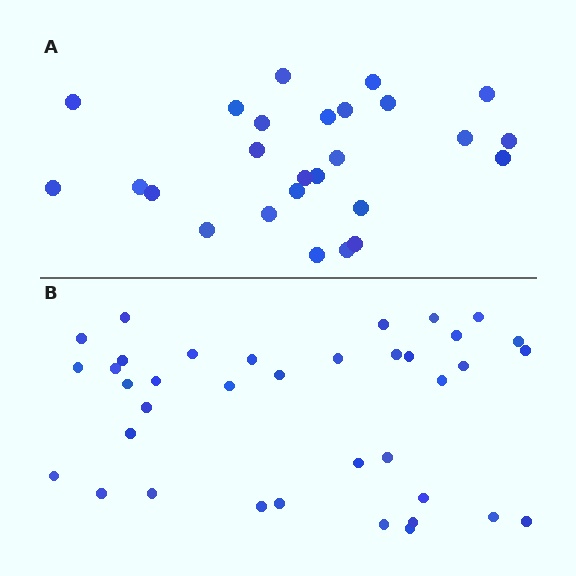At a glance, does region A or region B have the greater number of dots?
Region B (the bottom region) has more dots.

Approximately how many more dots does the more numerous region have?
Region B has roughly 12 or so more dots than region A.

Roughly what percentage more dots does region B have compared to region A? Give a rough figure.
About 40% more.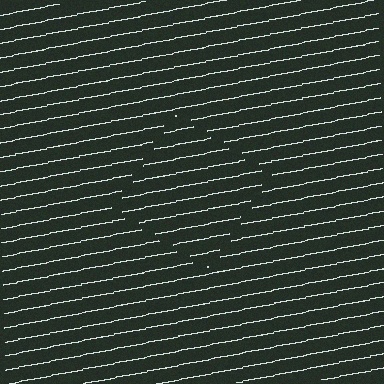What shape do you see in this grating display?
An illusory square. The interior of the shape contains the same grating, shifted by half a period — the contour is defined by the phase discontinuity where line-ends from the inner and outer gratings abut.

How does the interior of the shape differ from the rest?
The interior of the shape contains the same grating, shifted by half a period — the contour is defined by the phase discontinuity where line-ends from the inner and outer gratings abut.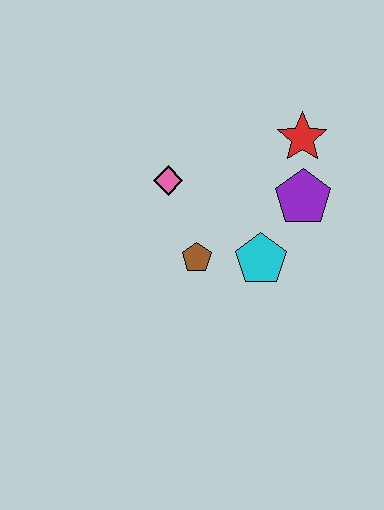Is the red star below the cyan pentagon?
No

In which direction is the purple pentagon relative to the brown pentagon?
The purple pentagon is to the right of the brown pentagon.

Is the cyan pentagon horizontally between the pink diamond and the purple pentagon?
Yes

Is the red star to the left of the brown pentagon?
No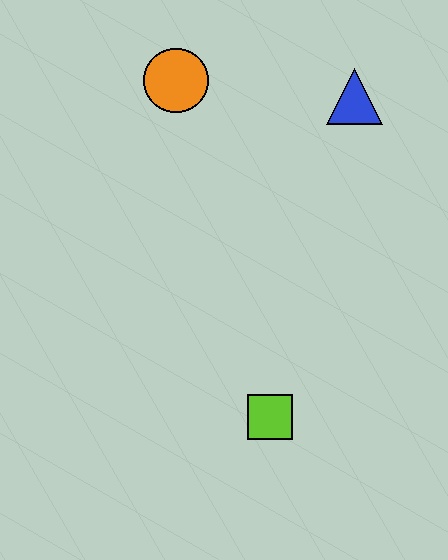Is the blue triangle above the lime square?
Yes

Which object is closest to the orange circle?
The blue triangle is closest to the orange circle.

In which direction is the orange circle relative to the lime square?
The orange circle is above the lime square.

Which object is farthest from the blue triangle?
The lime square is farthest from the blue triangle.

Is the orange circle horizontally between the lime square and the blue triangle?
No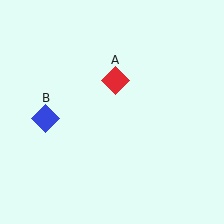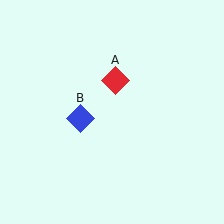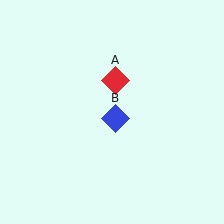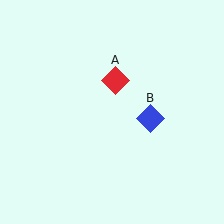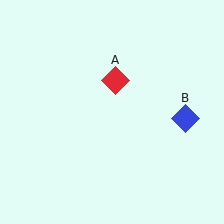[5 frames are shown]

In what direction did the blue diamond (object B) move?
The blue diamond (object B) moved right.